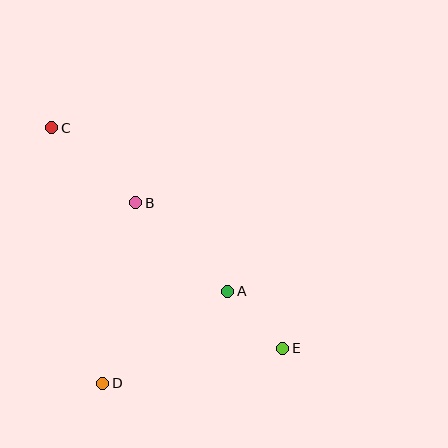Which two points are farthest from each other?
Points C and E are farthest from each other.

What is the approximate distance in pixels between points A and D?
The distance between A and D is approximately 155 pixels.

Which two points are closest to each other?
Points A and E are closest to each other.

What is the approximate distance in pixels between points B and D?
The distance between B and D is approximately 184 pixels.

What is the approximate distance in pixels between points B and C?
The distance between B and C is approximately 113 pixels.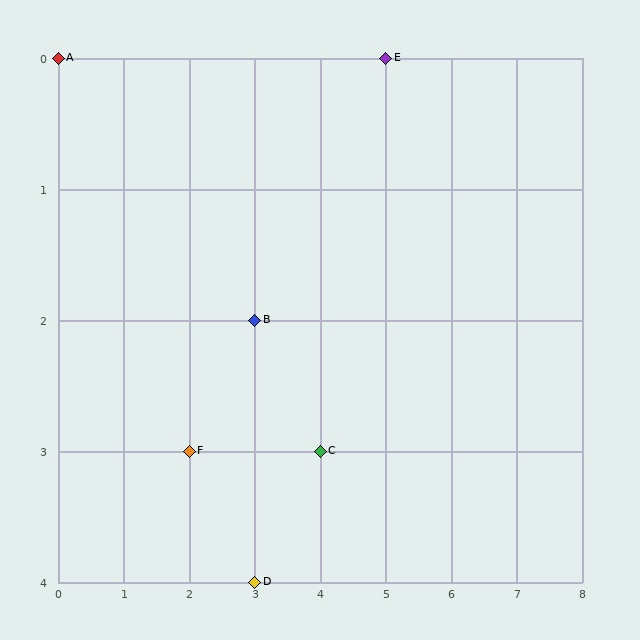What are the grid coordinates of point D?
Point D is at grid coordinates (3, 4).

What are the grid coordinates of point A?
Point A is at grid coordinates (0, 0).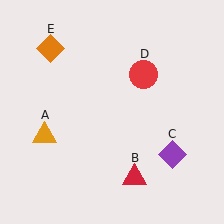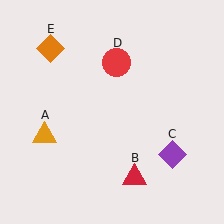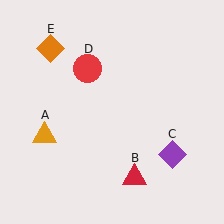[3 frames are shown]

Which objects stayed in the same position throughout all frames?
Orange triangle (object A) and red triangle (object B) and purple diamond (object C) and orange diamond (object E) remained stationary.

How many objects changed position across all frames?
1 object changed position: red circle (object D).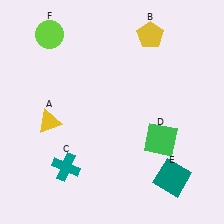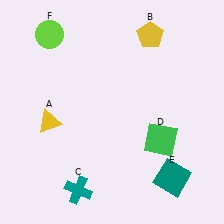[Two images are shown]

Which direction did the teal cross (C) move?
The teal cross (C) moved down.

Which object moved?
The teal cross (C) moved down.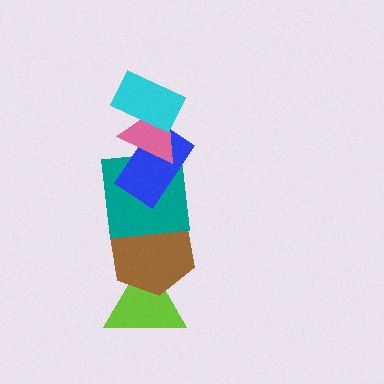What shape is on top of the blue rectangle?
The pink triangle is on top of the blue rectangle.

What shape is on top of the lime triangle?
The brown hexagon is on top of the lime triangle.